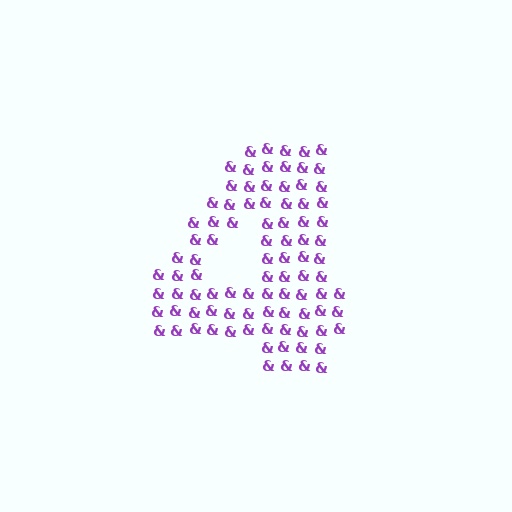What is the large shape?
The large shape is the digit 4.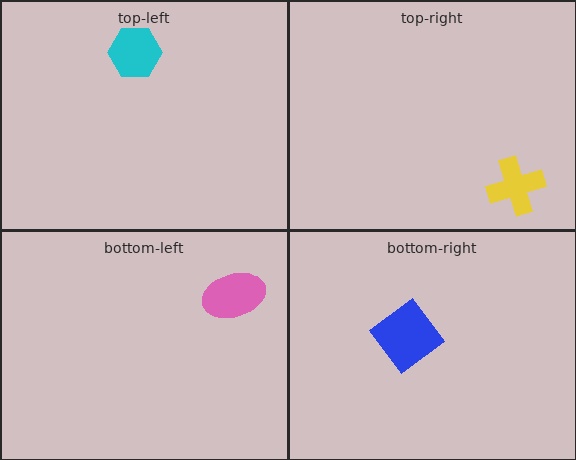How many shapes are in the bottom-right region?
1.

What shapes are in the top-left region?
The cyan hexagon.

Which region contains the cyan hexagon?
The top-left region.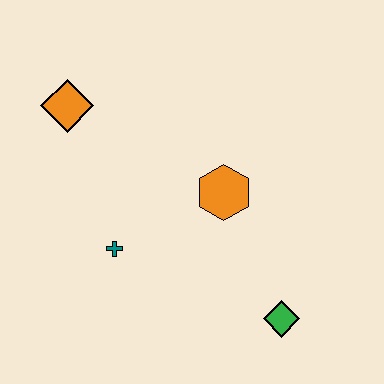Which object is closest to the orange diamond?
The teal cross is closest to the orange diamond.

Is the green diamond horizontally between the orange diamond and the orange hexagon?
No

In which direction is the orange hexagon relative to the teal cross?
The orange hexagon is to the right of the teal cross.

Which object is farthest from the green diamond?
The orange diamond is farthest from the green diamond.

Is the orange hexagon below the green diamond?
No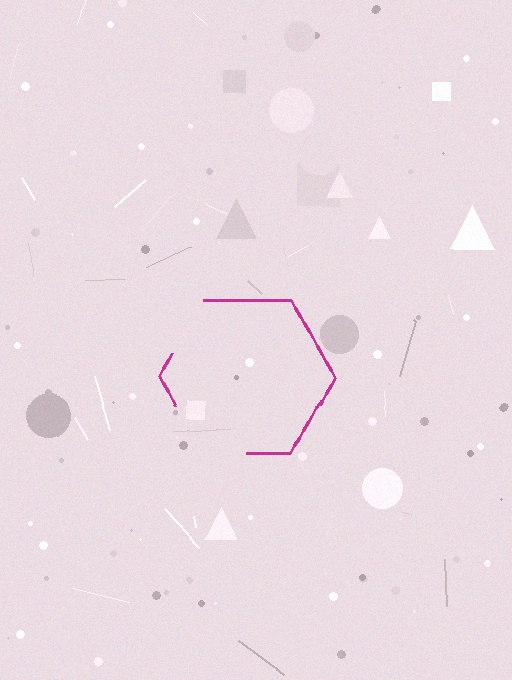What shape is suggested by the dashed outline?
The dashed outline suggests a hexagon.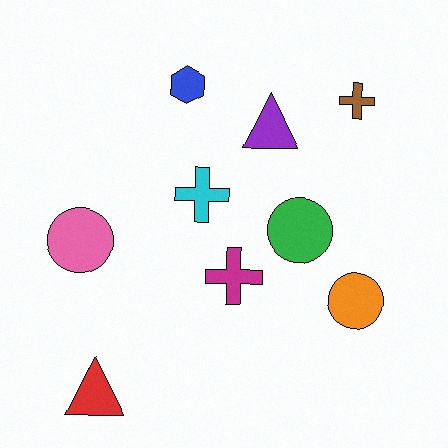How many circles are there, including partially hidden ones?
There are 3 circles.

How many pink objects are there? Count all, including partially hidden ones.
There is 1 pink object.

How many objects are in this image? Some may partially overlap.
There are 9 objects.